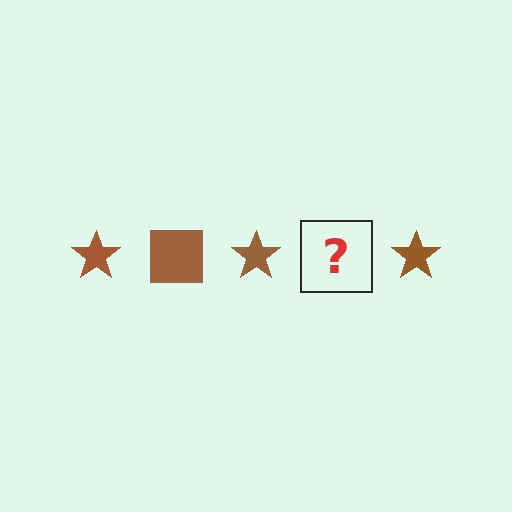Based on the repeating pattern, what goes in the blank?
The blank should be a brown square.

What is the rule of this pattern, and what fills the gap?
The rule is that the pattern cycles through star, square shapes in brown. The gap should be filled with a brown square.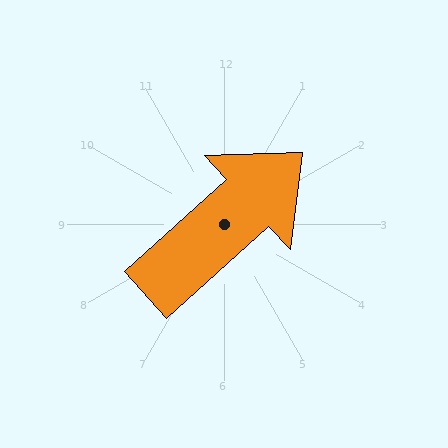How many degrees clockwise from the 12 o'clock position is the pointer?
Approximately 48 degrees.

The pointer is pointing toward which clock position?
Roughly 2 o'clock.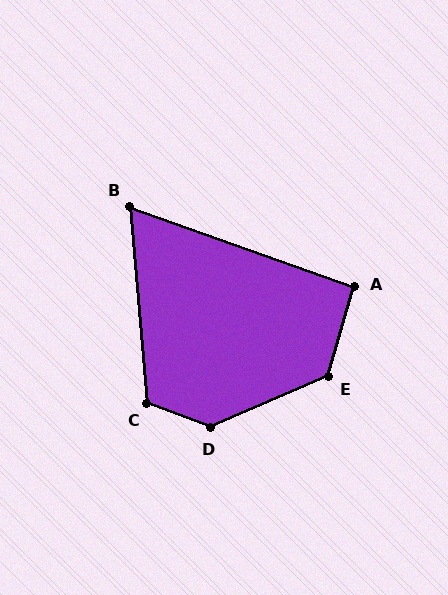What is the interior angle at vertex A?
Approximately 93 degrees (approximately right).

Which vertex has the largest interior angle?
D, at approximately 136 degrees.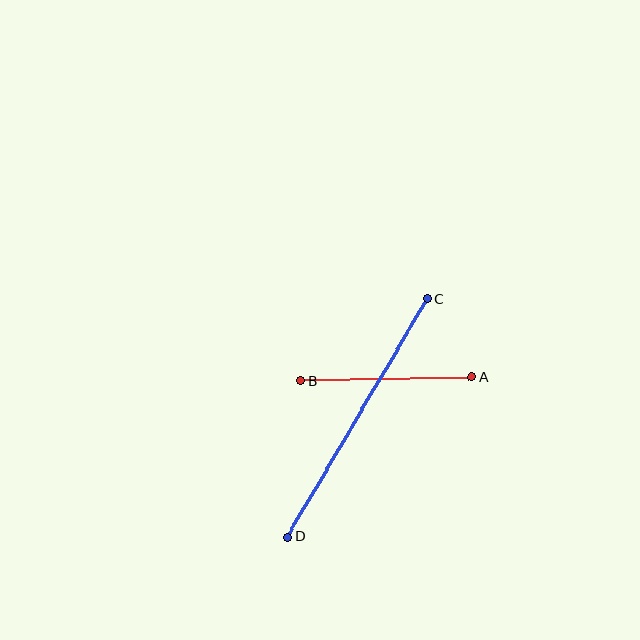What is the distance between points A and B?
The distance is approximately 171 pixels.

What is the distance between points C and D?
The distance is approximately 276 pixels.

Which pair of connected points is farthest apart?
Points C and D are farthest apart.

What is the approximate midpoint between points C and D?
The midpoint is at approximately (357, 418) pixels.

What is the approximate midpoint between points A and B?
The midpoint is at approximately (386, 379) pixels.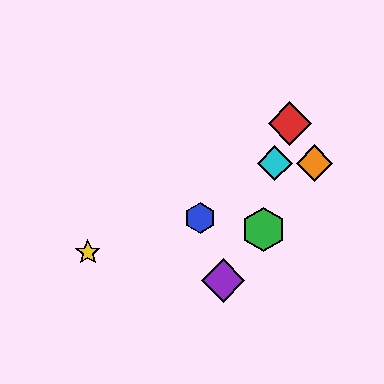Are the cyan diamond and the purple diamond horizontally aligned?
No, the cyan diamond is at y≈163 and the purple diamond is at y≈281.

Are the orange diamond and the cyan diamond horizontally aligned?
Yes, both are at y≈163.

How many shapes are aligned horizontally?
2 shapes (the orange diamond, the cyan diamond) are aligned horizontally.